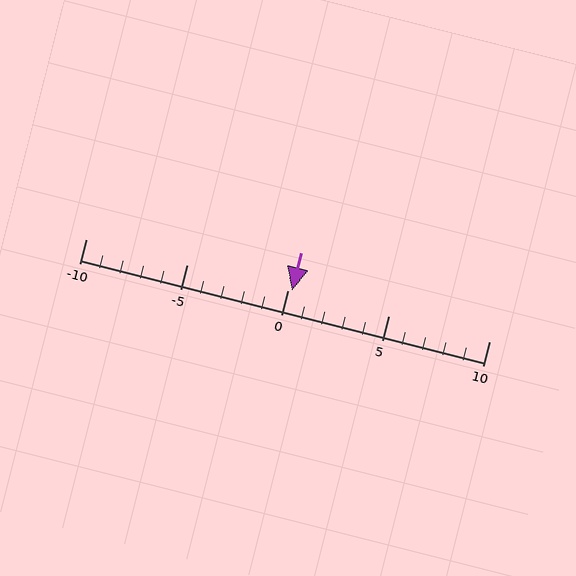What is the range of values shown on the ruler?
The ruler shows values from -10 to 10.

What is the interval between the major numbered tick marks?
The major tick marks are spaced 5 units apart.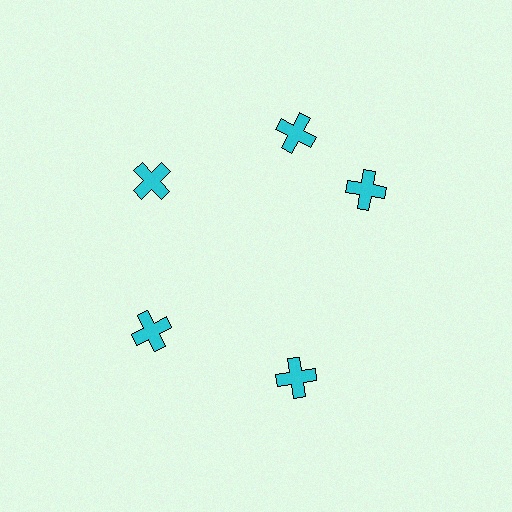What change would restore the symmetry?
The symmetry would be restored by rotating it back into even spacing with its neighbors so that all 5 crosses sit at equal angles and equal distance from the center.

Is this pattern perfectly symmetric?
No. The 5 cyan crosses are arranged in a ring, but one element near the 3 o'clock position is rotated out of alignment along the ring, breaking the 5-fold rotational symmetry.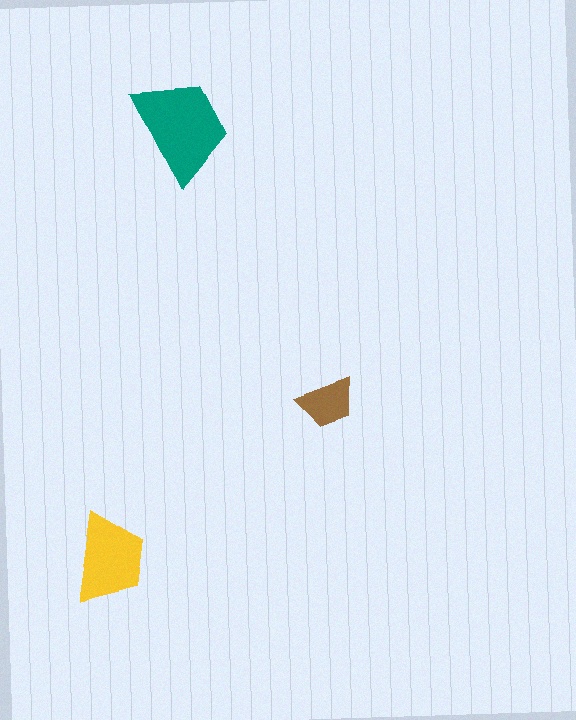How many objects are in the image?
There are 3 objects in the image.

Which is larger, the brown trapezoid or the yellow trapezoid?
The yellow one.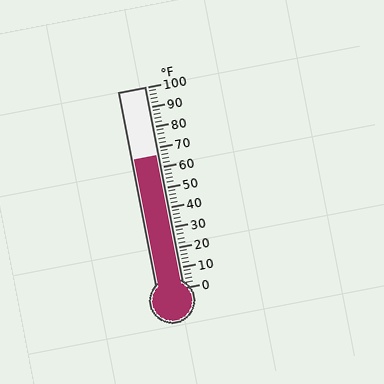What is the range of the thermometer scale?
The thermometer scale ranges from 0°F to 100°F.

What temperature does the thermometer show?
The thermometer shows approximately 66°F.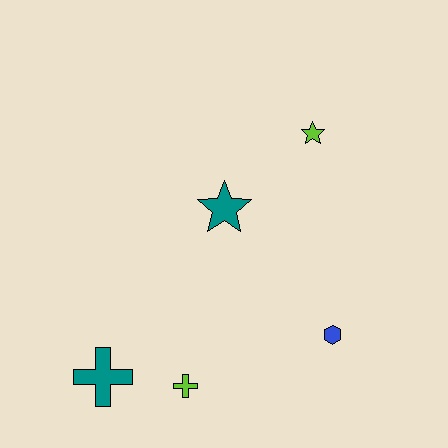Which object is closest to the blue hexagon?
The lime cross is closest to the blue hexagon.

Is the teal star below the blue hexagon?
No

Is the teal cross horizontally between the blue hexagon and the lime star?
No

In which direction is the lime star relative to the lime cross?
The lime star is above the lime cross.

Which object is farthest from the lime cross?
The lime star is farthest from the lime cross.